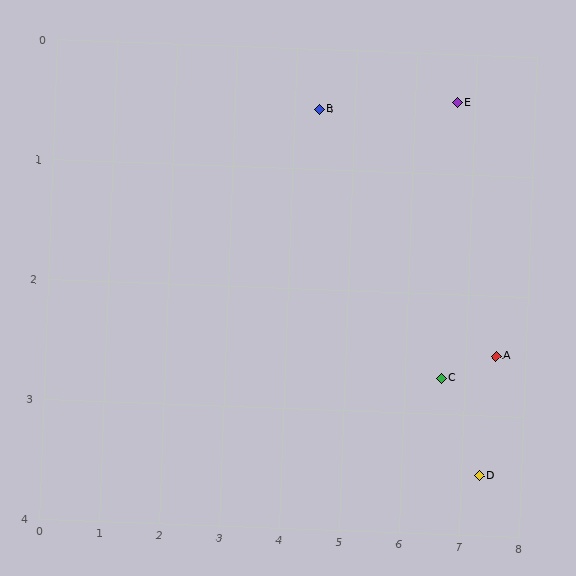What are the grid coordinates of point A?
Point A is at approximately (7.5, 2.5).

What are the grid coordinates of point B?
Point B is at approximately (4.4, 0.5).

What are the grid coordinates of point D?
Point D is at approximately (7.3, 3.5).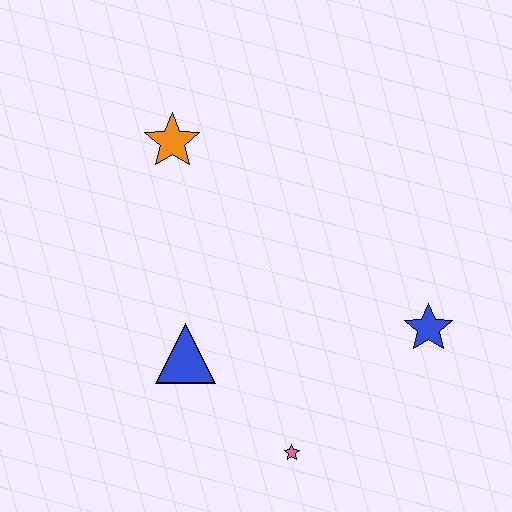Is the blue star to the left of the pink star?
No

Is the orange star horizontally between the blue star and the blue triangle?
No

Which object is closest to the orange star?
The blue triangle is closest to the orange star.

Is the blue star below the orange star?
Yes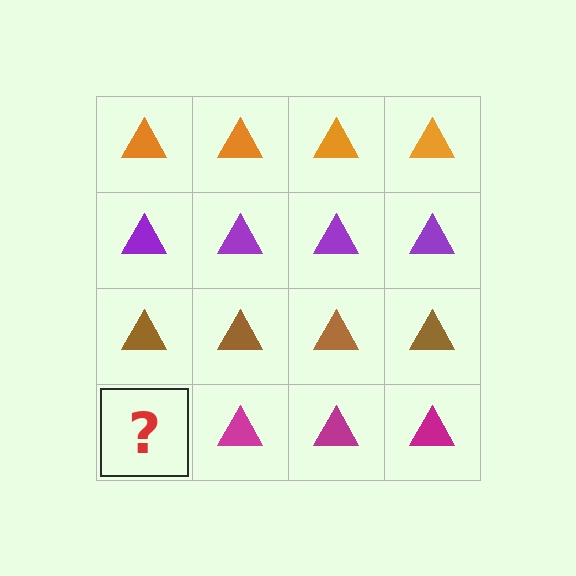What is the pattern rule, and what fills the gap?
The rule is that each row has a consistent color. The gap should be filled with a magenta triangle.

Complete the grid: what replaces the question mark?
The question mark should be replaced with a magenta triangle.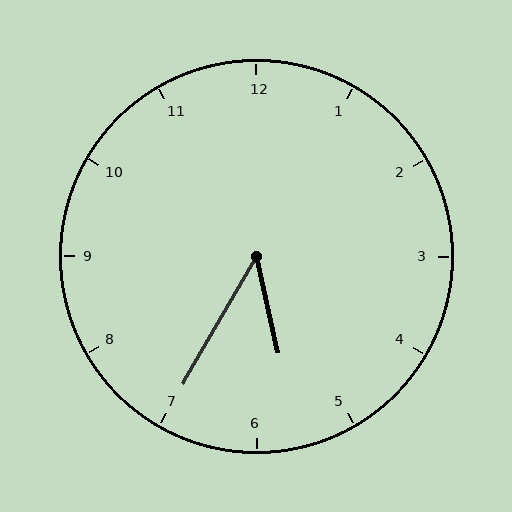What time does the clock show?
5:35.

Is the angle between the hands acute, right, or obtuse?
It is acute.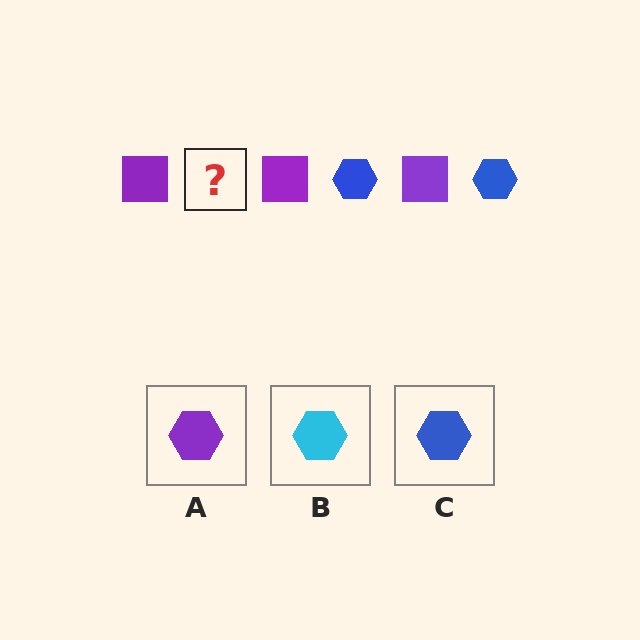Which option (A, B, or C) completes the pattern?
C.